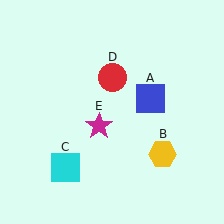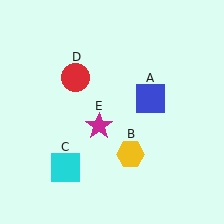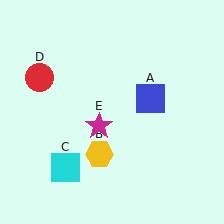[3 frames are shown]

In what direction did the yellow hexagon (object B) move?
The yellow hexagon (object B) moved left.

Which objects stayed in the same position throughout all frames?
Blue square (object A) and cyan square (object C) and magenta star (object E) remained stationary.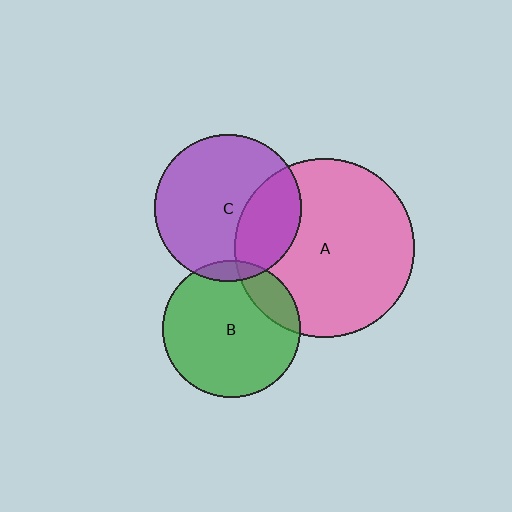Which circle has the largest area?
Circle A (pink).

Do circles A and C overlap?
Yes.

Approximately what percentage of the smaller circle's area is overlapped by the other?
Approximately 30%.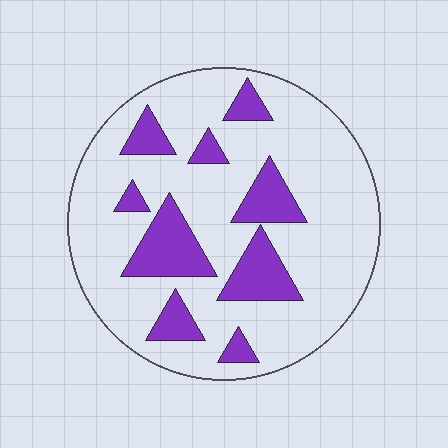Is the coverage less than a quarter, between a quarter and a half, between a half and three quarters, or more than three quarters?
Less than a quarter.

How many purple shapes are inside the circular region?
9.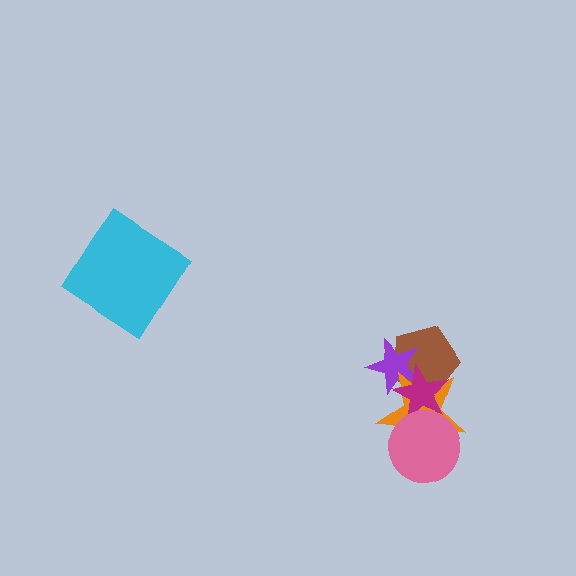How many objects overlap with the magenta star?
4 objects overlap with the magenta star.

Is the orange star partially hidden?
Yes, it is partially covered by another shape.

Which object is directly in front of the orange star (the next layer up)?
The magenta star is directly in front of the orange star.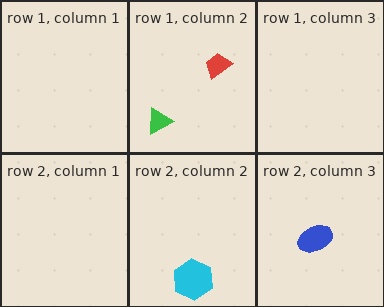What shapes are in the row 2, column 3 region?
The blue ellipse.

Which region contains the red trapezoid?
The row 1, column 2 region.